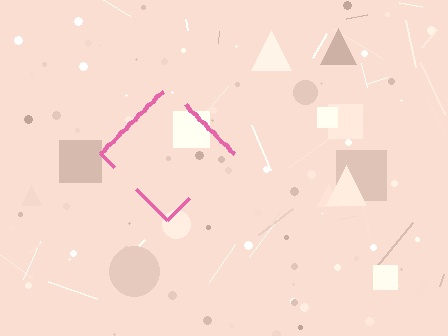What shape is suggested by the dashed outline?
The dashed outline suggests a diamond.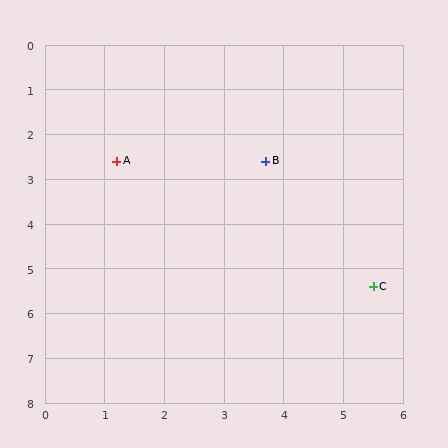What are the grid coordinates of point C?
Point C is at approximately (5.5, 5.4).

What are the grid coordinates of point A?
Point A is at approximately (1.2, 2.6).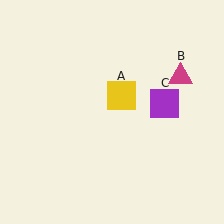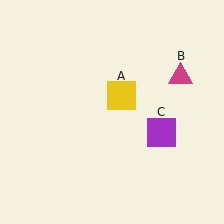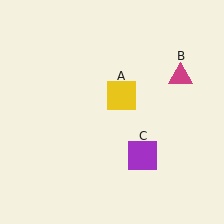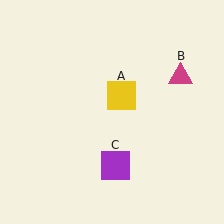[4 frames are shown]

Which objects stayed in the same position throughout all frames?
Yellow square (object A) and magenta triangle (object B) remained stationary.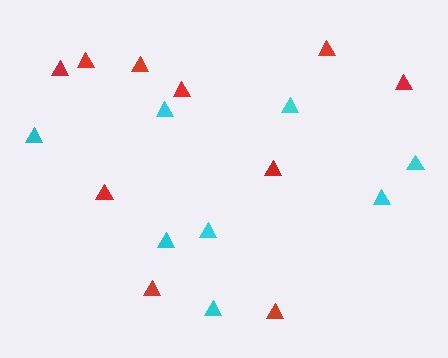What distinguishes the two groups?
There are 2 groups: one group of cyan triangles (8) and one group of red triangles (10).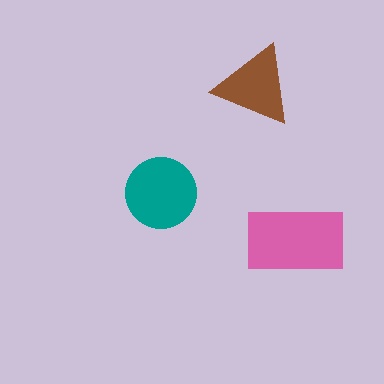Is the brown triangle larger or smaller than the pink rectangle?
Smaller.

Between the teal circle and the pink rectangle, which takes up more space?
The pink rectangle.